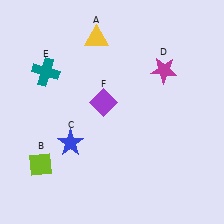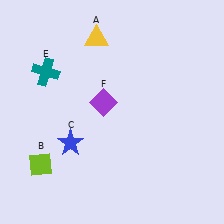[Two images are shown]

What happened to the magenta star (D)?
The magenta star (D) was removed in Image 2. It was in the top-right area of Image 1.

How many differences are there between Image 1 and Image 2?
There is 1 difference between the two images.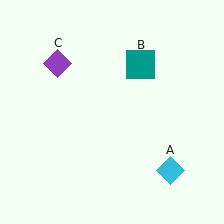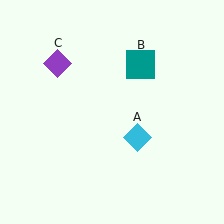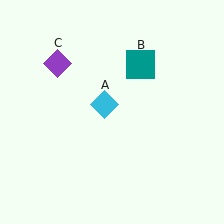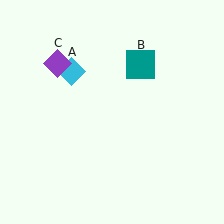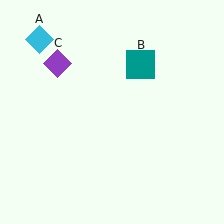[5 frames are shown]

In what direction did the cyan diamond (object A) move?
The cyan diamond (object A) moved up and to the left.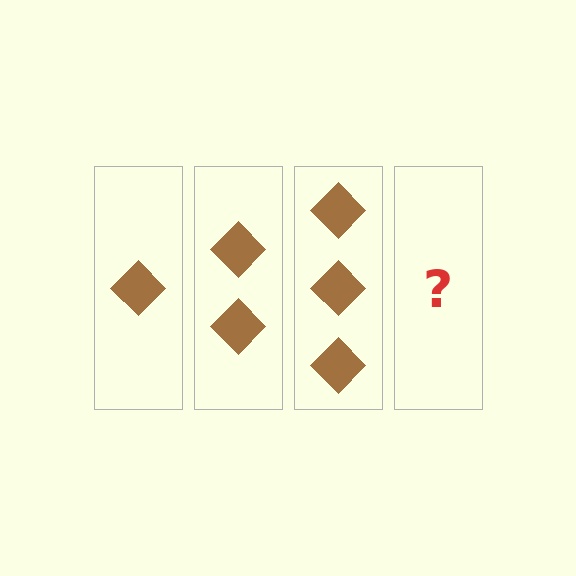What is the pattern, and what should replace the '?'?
The pattern is that each step adds one more diamond. The '?' should be 4 diamonds.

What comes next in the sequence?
The next element should be 4 diamonds.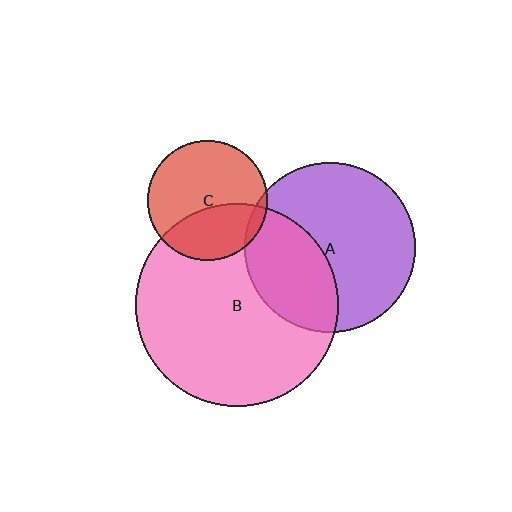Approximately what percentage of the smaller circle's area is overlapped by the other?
Approximately 35%.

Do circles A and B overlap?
Yes.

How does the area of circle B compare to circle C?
Approximately 2.9 times.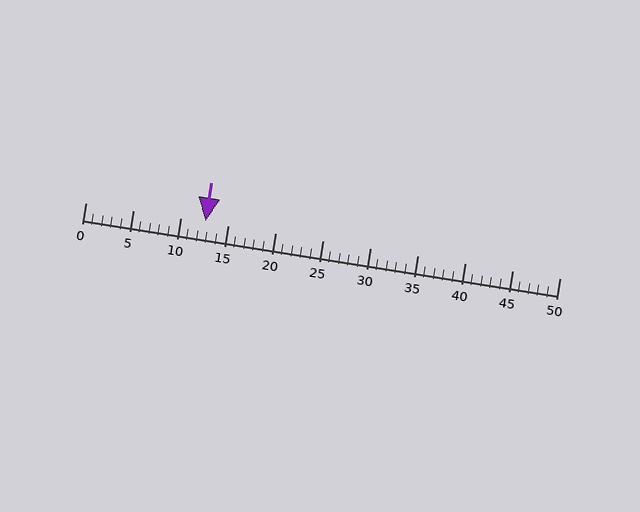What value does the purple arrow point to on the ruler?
The purple arrow points to approximately 13.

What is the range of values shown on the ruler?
The ruler shows values from 0 to 50.